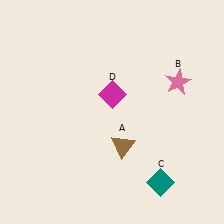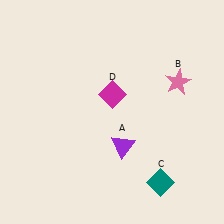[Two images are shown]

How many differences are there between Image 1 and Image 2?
There is 1 difference between the two images.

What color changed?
The triangle (A) changed from brown in Image 1 to purple in Image 2.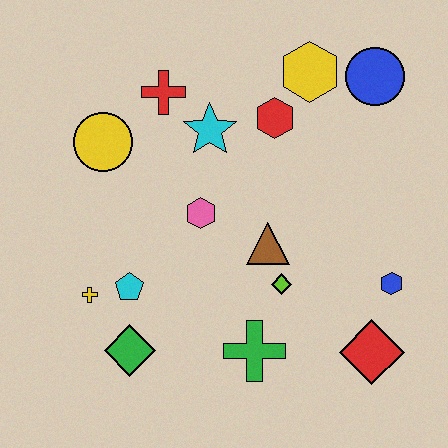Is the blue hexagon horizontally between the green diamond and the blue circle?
No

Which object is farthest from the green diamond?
The blue circle is farthest from the green diamond.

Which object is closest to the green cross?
The lime diamond is closest to the green cross.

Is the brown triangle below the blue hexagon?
No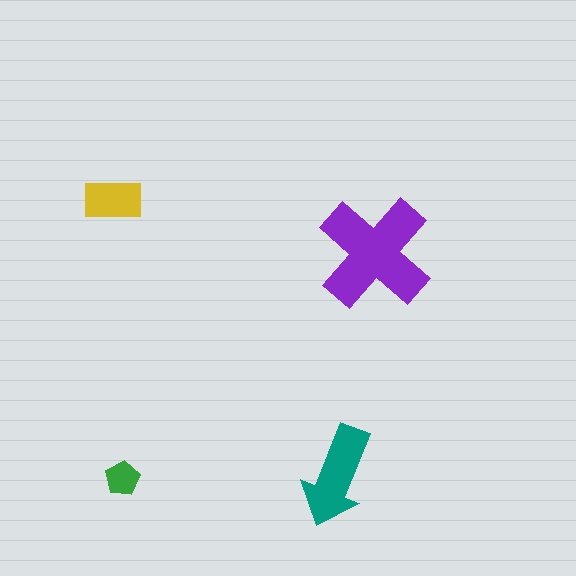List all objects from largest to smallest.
The purple cross, the teal arrow, the yellow rectangle, the green pentagon.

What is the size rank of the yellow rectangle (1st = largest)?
3rd.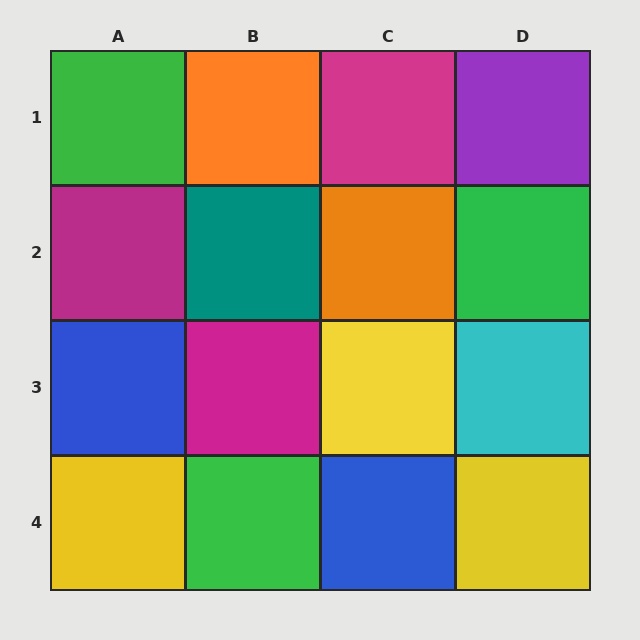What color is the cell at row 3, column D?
Cyan.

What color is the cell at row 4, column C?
Blue.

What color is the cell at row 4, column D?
Yellow.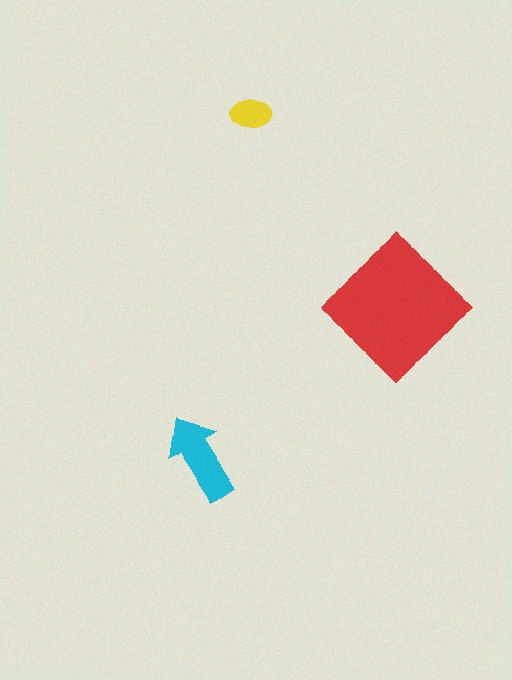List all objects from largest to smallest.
The red diamond, the cyan arrow, the yellow ellipse.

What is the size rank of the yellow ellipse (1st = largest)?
3rd.